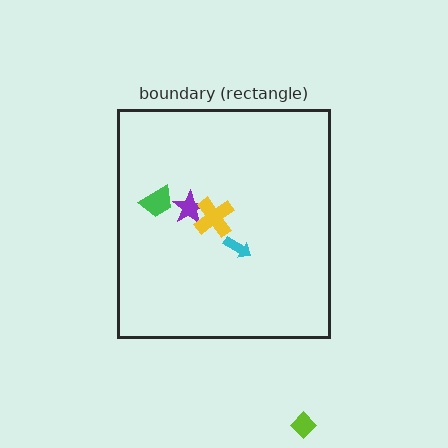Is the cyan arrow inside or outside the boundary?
Inside.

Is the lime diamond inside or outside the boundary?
Outside.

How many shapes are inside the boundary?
4 inside, 1 outside.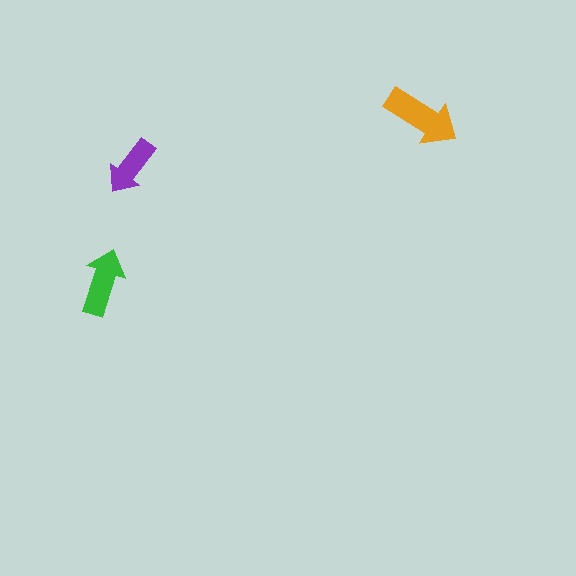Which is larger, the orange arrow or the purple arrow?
The orange one.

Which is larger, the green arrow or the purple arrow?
The green one.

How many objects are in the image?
There are 3 objects in the image.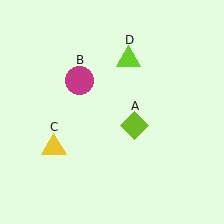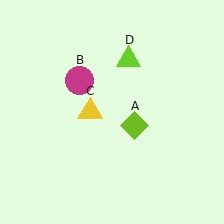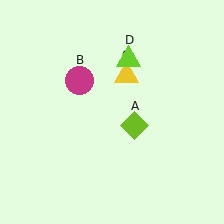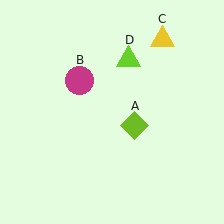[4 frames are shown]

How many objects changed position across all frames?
1 object changed position: yellow triangle (object C).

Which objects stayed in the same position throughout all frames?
Lime diamond (object A) and magenta circle (object B) and lime triangle (object D) remained stationary.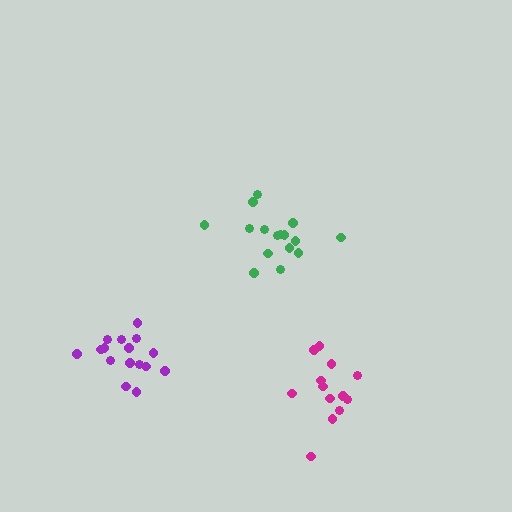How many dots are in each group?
Group 1: 16 dots, Group 2: 16 dots, Group 3: 13 dots (45 total).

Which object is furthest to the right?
The magenta cluster is rightmost.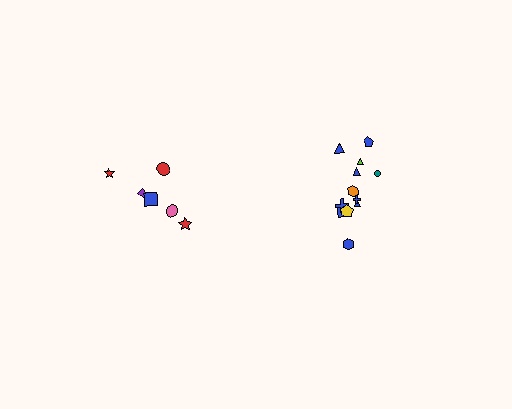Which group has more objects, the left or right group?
The right group.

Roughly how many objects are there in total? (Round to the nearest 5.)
Roughly 20 objects in total.